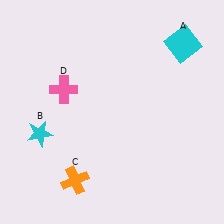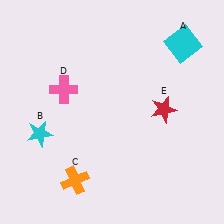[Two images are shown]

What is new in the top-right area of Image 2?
A red star (E) was added in the top-right area of Image 2.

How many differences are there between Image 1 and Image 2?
There is 1 difference between the two images.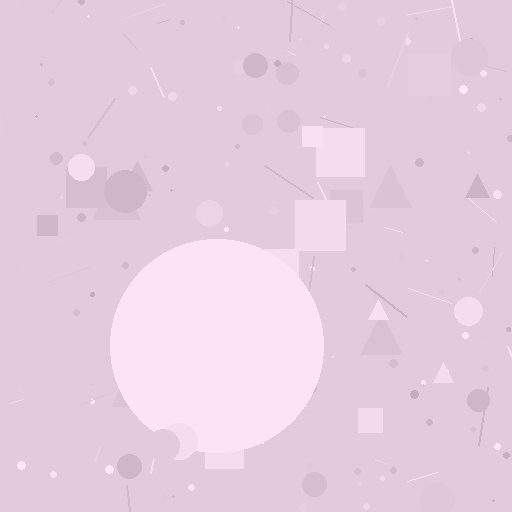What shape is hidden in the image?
A circle is hidden in the image.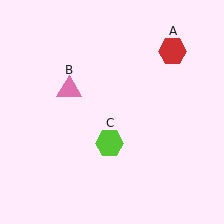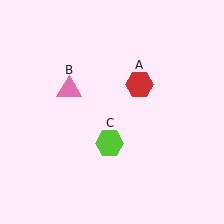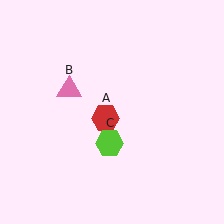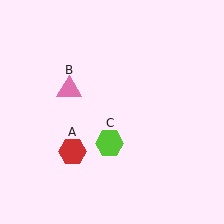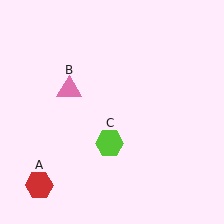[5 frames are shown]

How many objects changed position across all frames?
1 object changed position: red hexagon (object A).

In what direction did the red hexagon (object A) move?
The red hexagon (object A) moved down and to the left.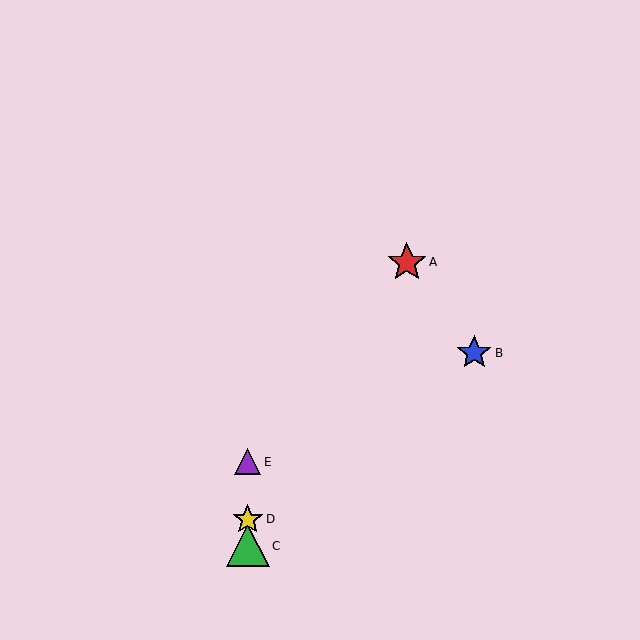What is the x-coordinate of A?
Object A is at x≈407.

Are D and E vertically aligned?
Yes, both are at x≈248.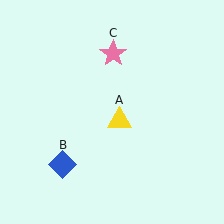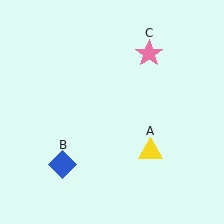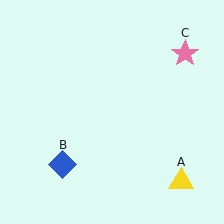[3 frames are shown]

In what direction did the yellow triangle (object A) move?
The yellow triangle (object A) moved down and to the right.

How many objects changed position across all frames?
2 objects changed position: yellow triangle (object A), pink star (object C).